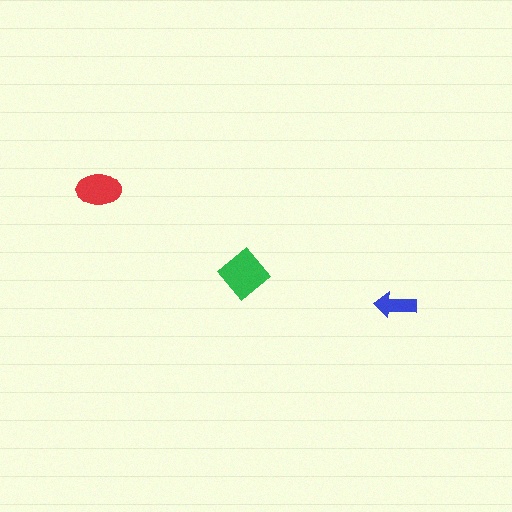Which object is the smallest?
The blue arrow.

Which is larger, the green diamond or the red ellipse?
The green diamond.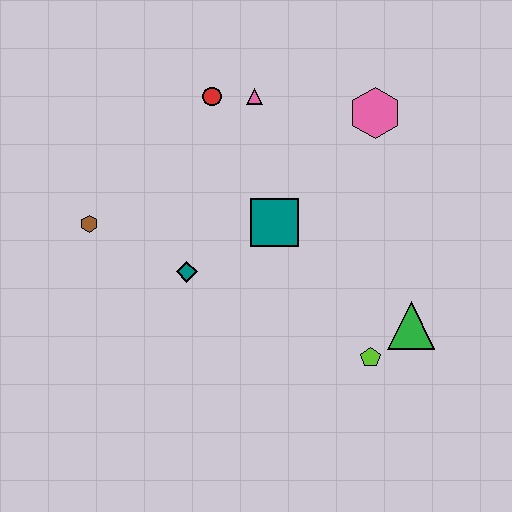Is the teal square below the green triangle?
No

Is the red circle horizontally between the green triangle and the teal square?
No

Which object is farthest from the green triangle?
The brown hexagon is farthest from the green triangle.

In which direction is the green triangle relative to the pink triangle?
The green triangle is below the pink triangle.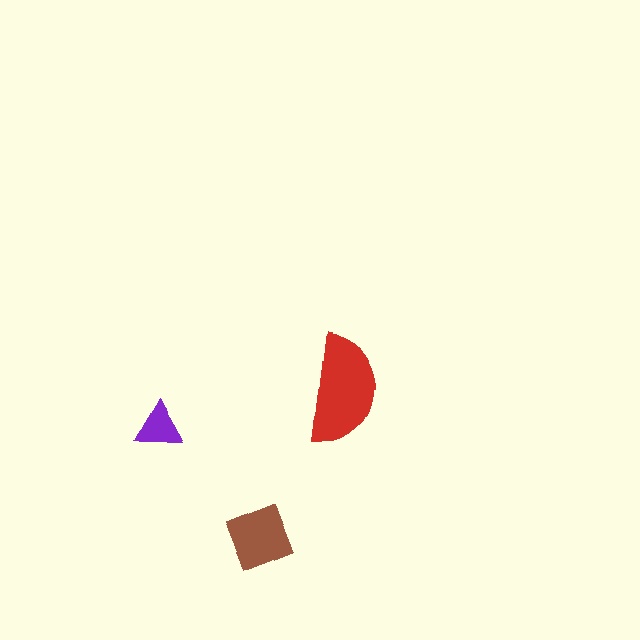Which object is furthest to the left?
The purple triangle is leftmost.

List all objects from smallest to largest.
The purple triangle, the brown square, the red semicircle.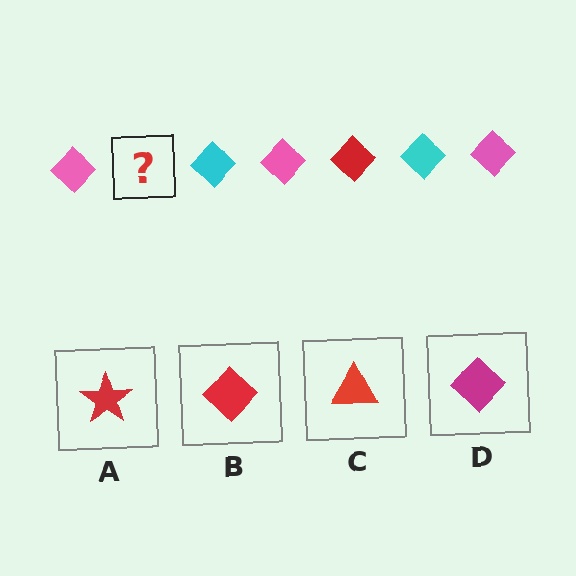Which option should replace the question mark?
Option B.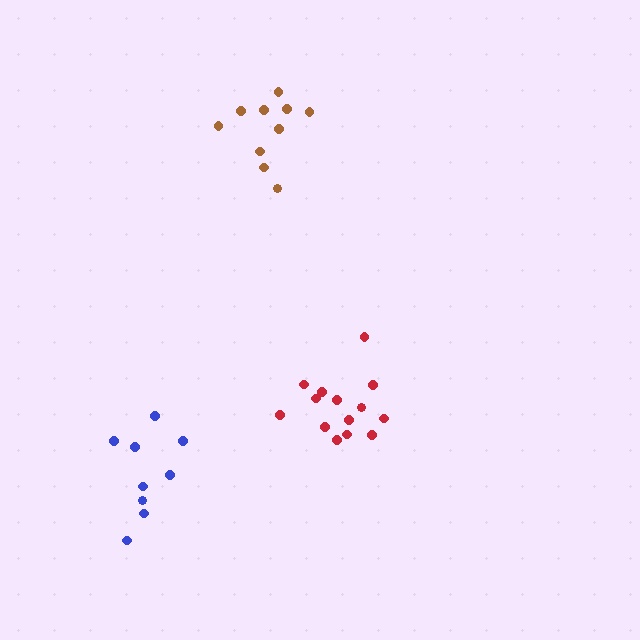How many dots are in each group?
Group 1: 15 dots, Group 2: 9 dots, Group 3: 10 dots (34 total).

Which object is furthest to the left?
The blue cluster is leftmost.